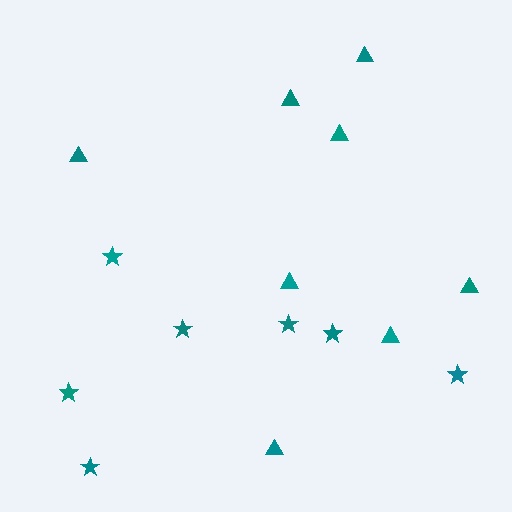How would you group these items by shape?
There are 2 groups: one group of stars (7) and one group of triangles (8).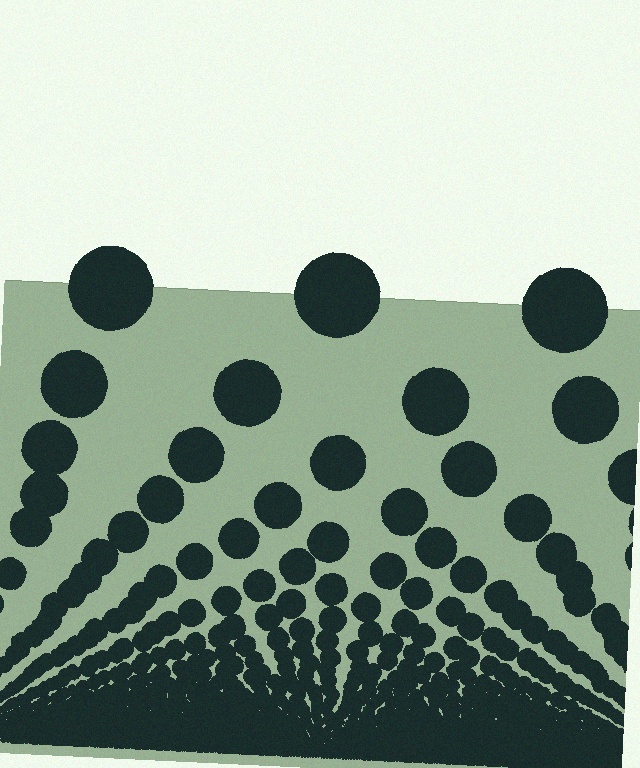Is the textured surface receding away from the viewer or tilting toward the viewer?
The surface appears to tilt toward the viewer. Texture elements get larger and sparser toward the top.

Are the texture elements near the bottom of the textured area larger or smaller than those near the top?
Smaller. The gradient is inverted — elements near the bottom are smaller and denser.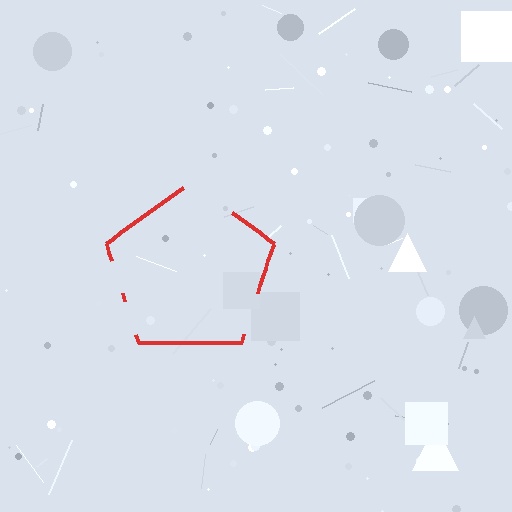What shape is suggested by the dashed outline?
The dashed outline suggests a pentagon.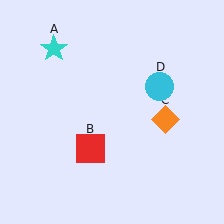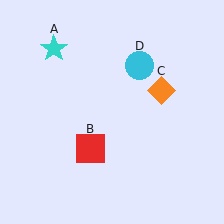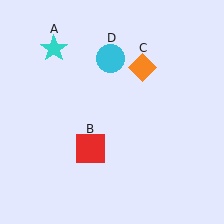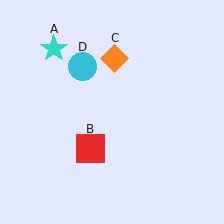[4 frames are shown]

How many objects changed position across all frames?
2 objects changed position: orange diamond (object C), cyan circle (object D).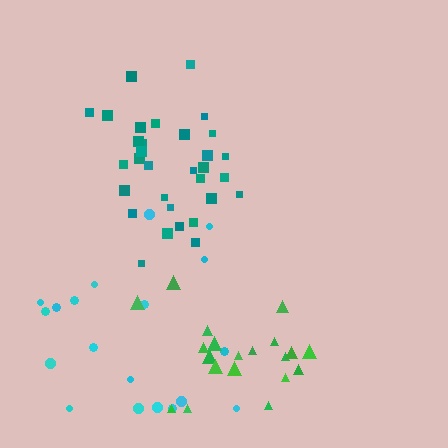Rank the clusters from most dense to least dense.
teal, green, cyan.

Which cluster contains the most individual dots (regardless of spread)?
Teal (32).